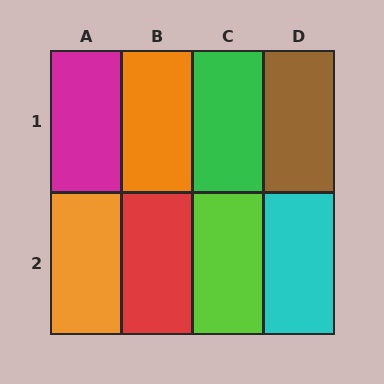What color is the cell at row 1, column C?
Green.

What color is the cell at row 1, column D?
Brown.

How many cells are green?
1 cell is green.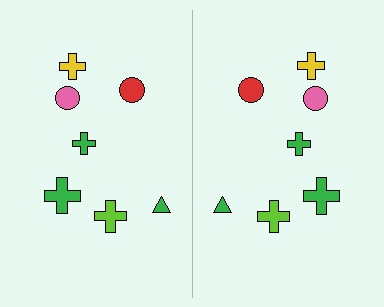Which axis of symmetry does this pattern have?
The pattern has a vertical axis of symmetry running through the center of the image.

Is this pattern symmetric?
Yes, this pattern has bilateral (reflection) symmetry.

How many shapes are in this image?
There are 14 shapes in this image.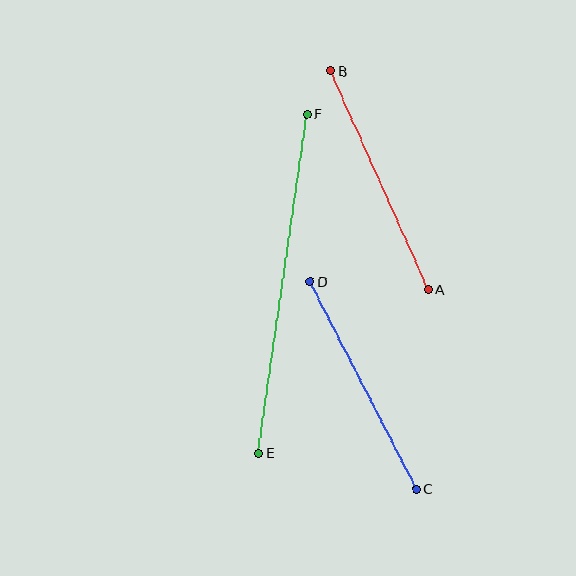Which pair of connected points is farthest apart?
Points E and F are farthest apart.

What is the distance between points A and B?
The distance is approximately 240 pixels.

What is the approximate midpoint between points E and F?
The midpoint is at approximately (283, 283) pixels.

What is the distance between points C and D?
The distance is approximately 233 pixels.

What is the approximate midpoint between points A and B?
The midpoint is at approximately (380, 180) pixels.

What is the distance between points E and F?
The distance is approximately 342 pixels.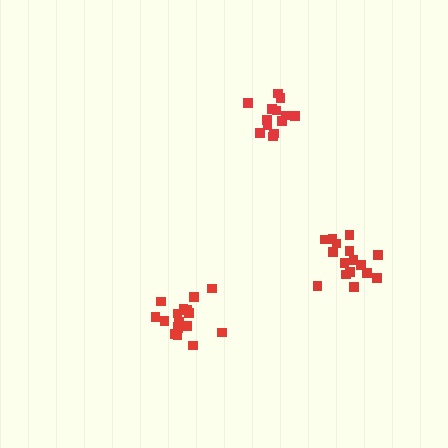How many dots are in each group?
Group 1: 14 dots, Group 2: 17 dots, Group 3: 16 dots (47 total).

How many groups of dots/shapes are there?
There are 3 groups.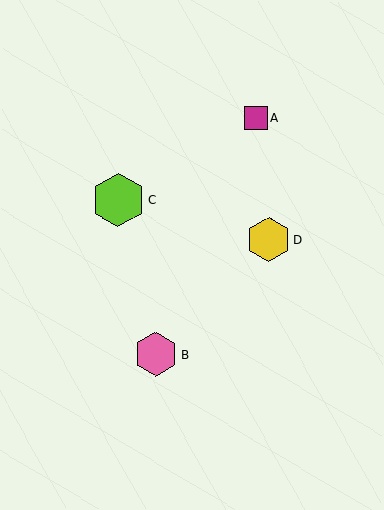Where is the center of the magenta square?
The center of the magenta square is at (256, 118).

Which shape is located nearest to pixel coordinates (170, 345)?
The pink hexagon (labeled B) at (156, 354) is nearest to that location.